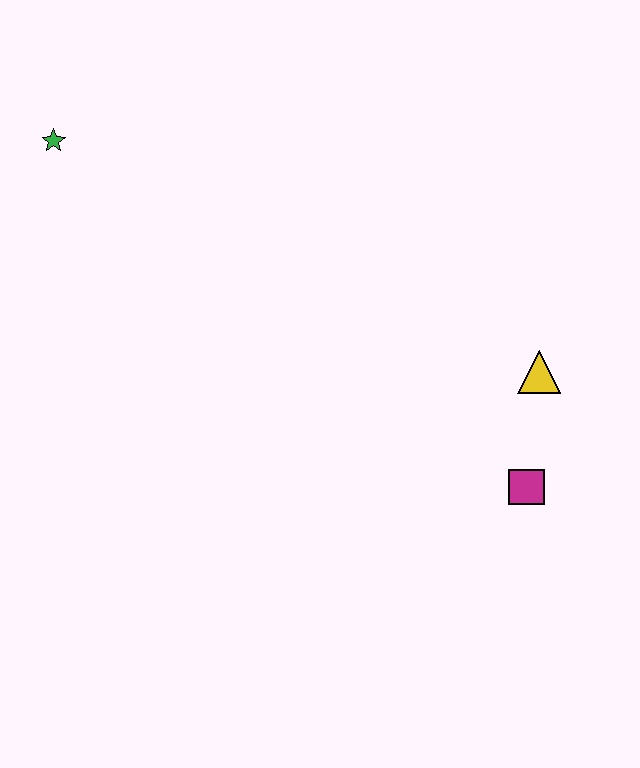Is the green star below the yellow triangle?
No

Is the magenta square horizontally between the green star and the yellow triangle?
Yes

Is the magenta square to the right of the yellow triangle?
No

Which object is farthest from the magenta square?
The green star is farthest from the magenta square.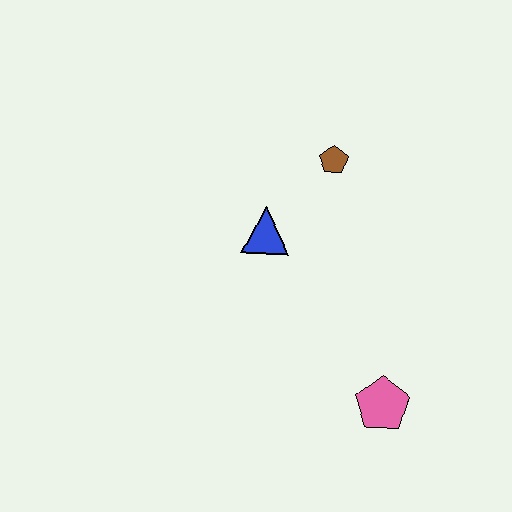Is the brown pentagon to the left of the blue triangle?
No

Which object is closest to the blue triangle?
The brown pentagon is closest to the blue triangle.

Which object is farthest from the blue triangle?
The pink pentagon is farthest from the blue triangle.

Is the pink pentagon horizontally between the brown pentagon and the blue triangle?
No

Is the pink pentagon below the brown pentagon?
Yes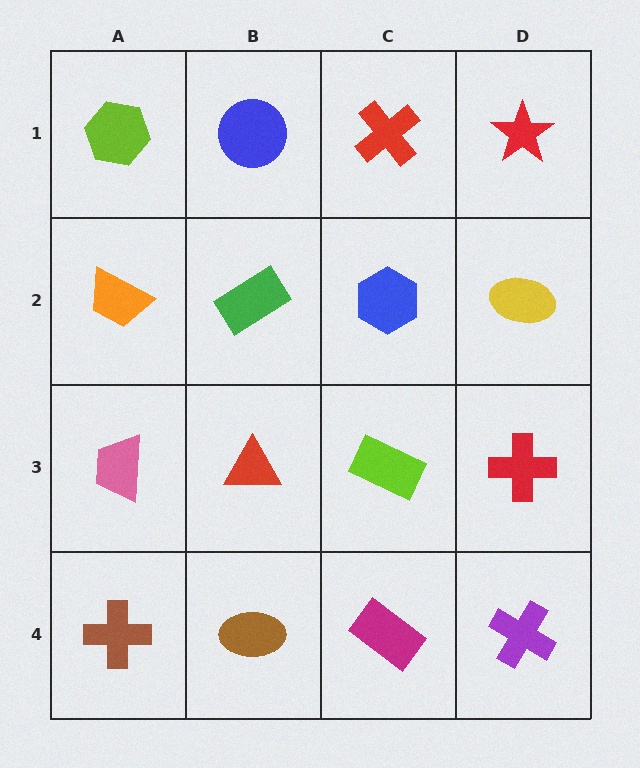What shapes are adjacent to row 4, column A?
A pink trapezoid (row 3, column A), a brown ellipse (row 4, column B).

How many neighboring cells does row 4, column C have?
3.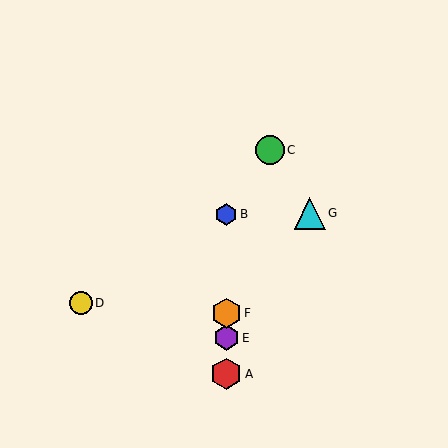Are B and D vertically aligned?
No, B is at x≈226 and D is at x≈81.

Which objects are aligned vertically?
Objects A, B, E, F are aligned vertically.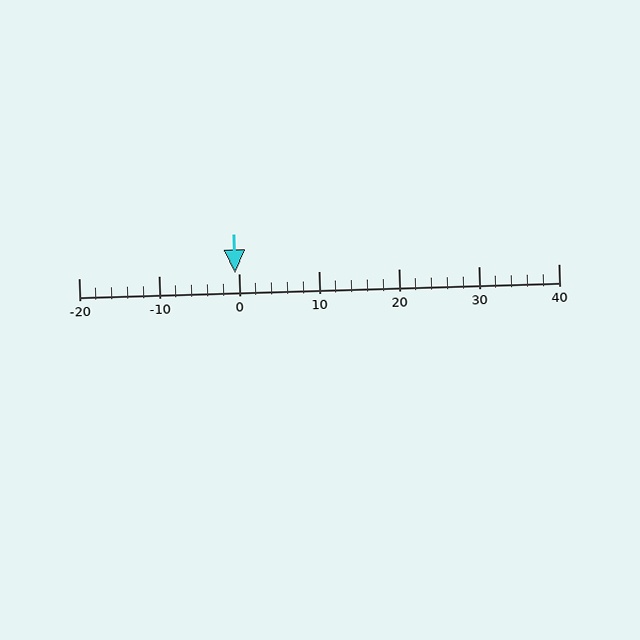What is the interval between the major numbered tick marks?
The major tick marks are spaced 10 units apart.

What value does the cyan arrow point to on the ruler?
The cyan arrow points to approximately 0.